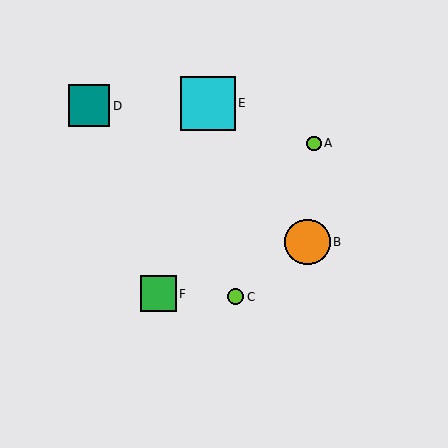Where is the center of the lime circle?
The center of the lime circle is at (314, 143).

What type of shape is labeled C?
Shape C is a lime circle.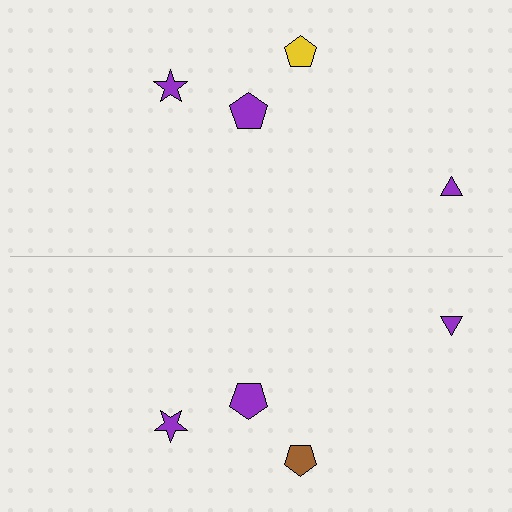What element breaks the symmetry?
The brown pentagon on the bottom side breaks the symmetry — its mirror counterpart is yellow.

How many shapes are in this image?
There are 8 shapes in this image.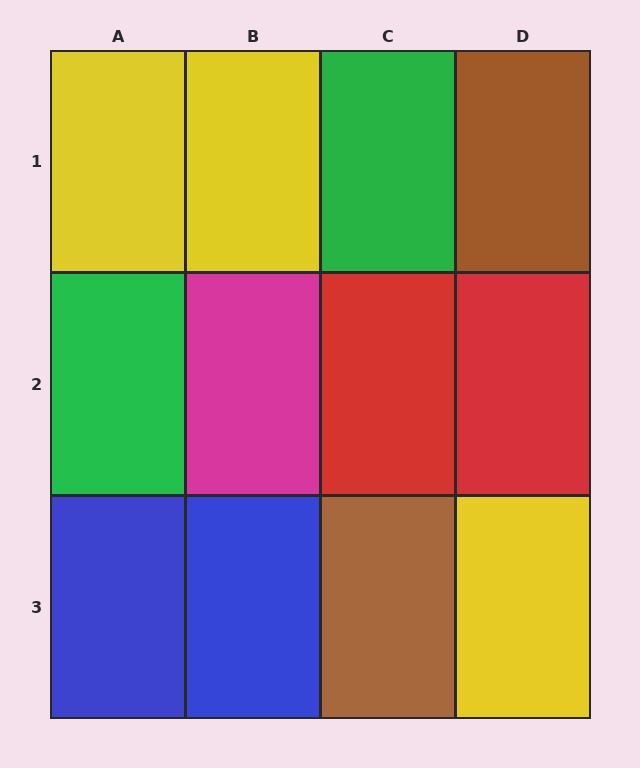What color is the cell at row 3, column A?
Blue.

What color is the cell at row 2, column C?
Red.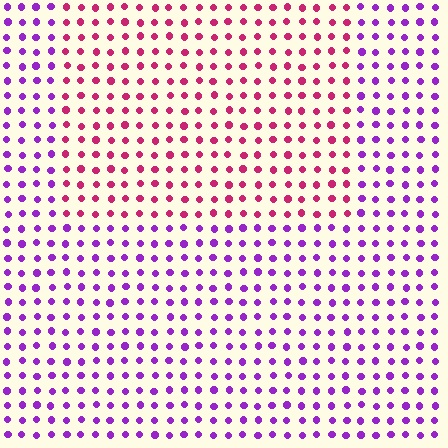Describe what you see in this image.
The image is filled with small purple elements in a uniform arrangement. A rectangle-shaped region is visible where the elements are tinted to a slightly different hue, forming a subtle color boundary.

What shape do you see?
I see a rectangle.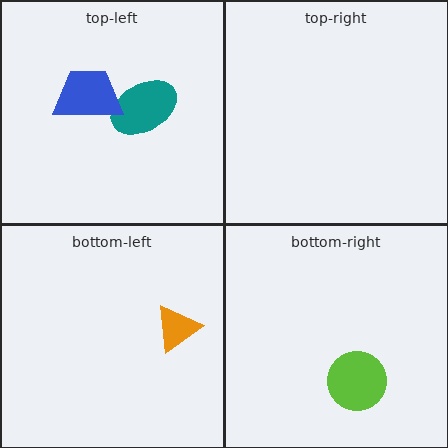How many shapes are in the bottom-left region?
1.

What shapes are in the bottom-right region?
The lime circle.